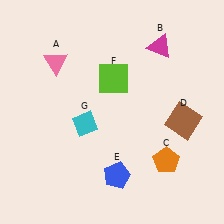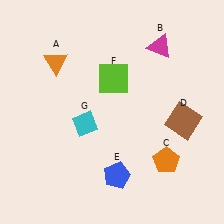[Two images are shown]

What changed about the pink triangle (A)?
In Image 1, A is pink. In Image 2, it changed to orange.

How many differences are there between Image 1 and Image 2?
There is 1 difference between the two images.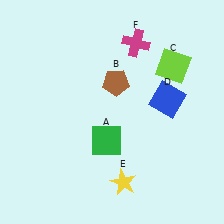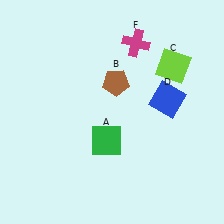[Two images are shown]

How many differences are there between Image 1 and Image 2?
There is 1 difference between the two images.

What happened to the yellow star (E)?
The yellow star (E) was removed in Image 2. It was in the bottom-right area of Image 1.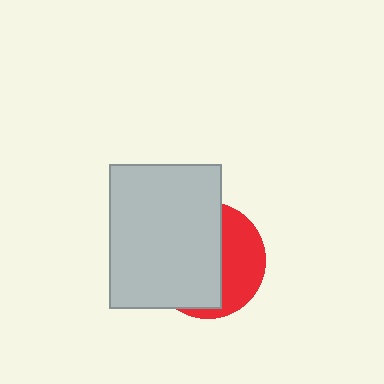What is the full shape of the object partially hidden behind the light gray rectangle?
The partially hidden object is a red circle.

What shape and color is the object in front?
The object in front is a light gray rectangle.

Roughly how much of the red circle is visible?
A small part of it is visible (roughly 38%).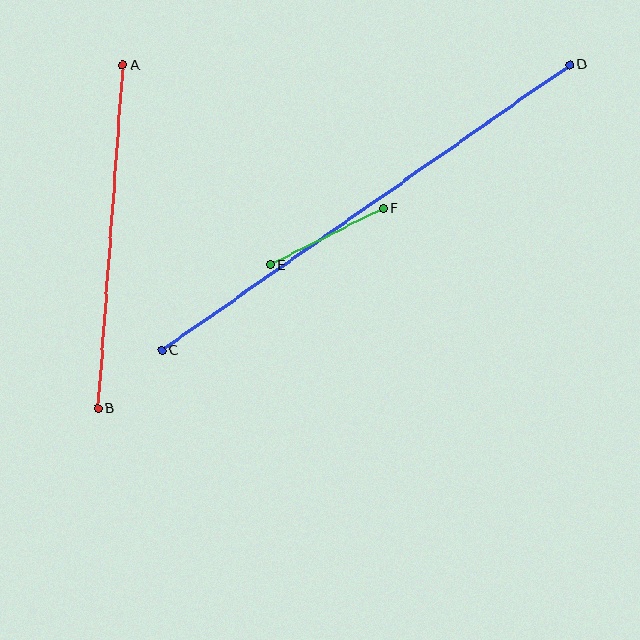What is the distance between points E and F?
The distance is approximately 126 pixels.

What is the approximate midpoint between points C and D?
The midpoint is at approximately (366, 208) pixels.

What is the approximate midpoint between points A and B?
The midpoint is at approximately (110, 237) pixels.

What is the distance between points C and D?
The distance is approximately 498 pixels.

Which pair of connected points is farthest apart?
Points C and D are farthest apart.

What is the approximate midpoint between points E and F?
The midpoint is at approximately (327, 236) pixels.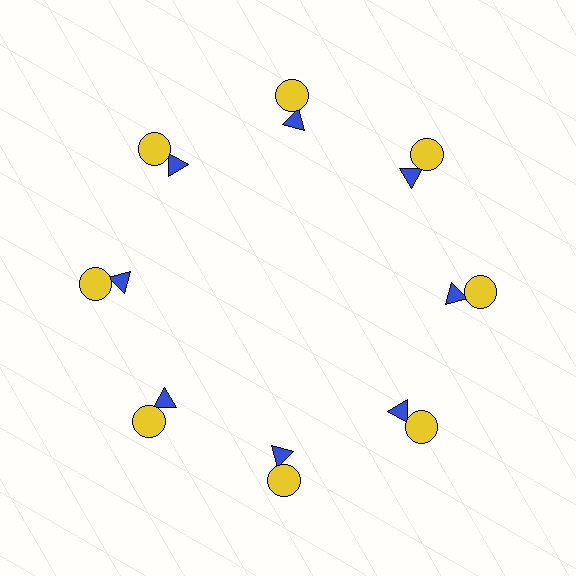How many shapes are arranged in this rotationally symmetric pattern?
There are 16 shapes, arranged in 8 groups of 2.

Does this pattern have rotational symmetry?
Yes, this pattern has 8-fold rotational symmetry. It looks the same after rotating 45 degrees around the center.